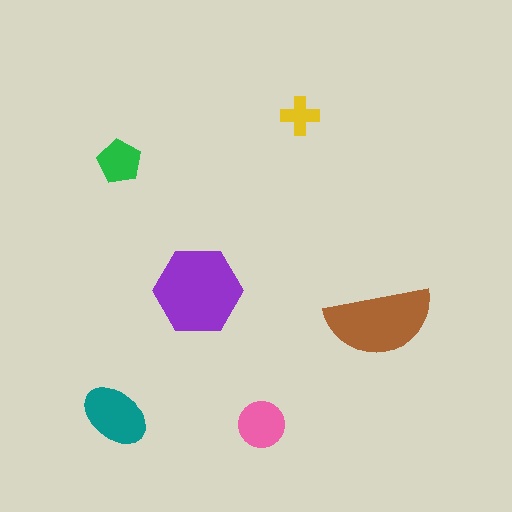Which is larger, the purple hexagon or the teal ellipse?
The purple hexagon.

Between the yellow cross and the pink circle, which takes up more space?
The pink circle.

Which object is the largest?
The purple hexagon.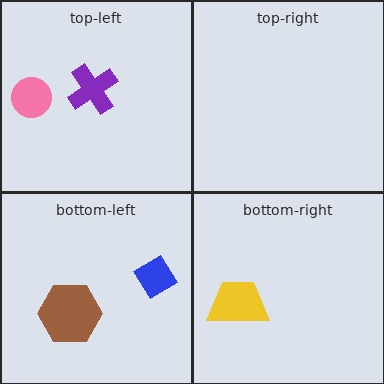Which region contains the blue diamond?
The bottom-left region.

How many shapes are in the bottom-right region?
1.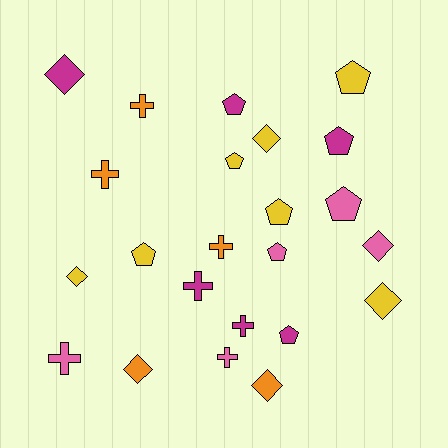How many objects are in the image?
There are 23 objects.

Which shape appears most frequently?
Pentagon, with 9 objects.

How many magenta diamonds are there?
There is 1 magenta diamond.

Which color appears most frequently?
Yellow, with 7 objects.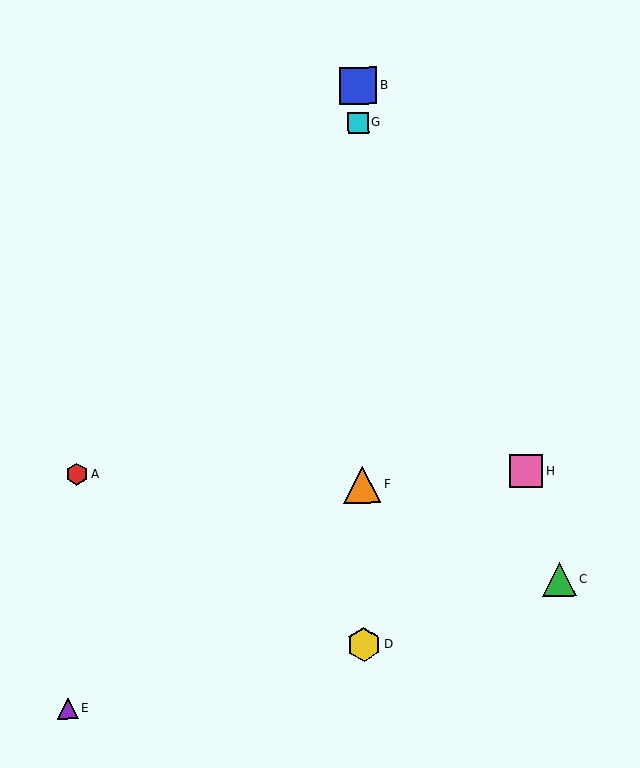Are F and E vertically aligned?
No, F is at x≈362 and E is at x≈68.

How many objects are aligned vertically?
4 objects (B, D, F, G) are aligned vertically.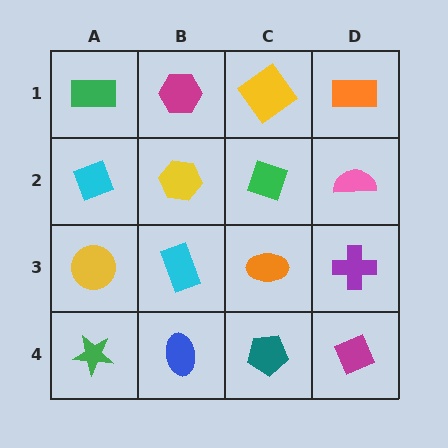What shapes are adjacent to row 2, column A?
A green rectangle (row 1, column A), a yellow circle (row 3, column A), a yellow hexagon (row 2, column B).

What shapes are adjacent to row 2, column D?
An orange rectangle (row 1, column D), a purple cross (row 3, column D), a green diamond (row 2, column C).